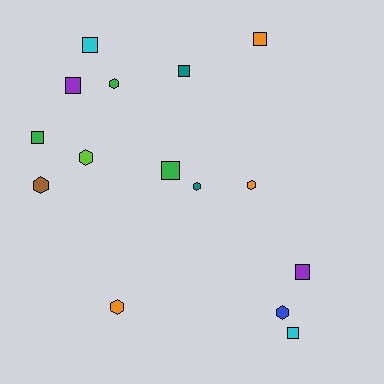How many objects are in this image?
There are 15 objects.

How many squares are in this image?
There are 8 squares.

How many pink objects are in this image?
There are no pink objects.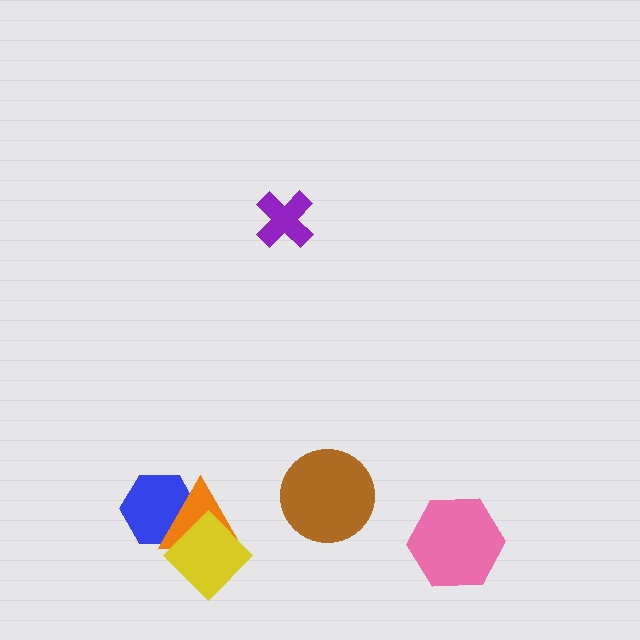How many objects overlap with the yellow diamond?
2 objects overlap with the yellow diamond.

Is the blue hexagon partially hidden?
Yes, it is partially covered by another shape.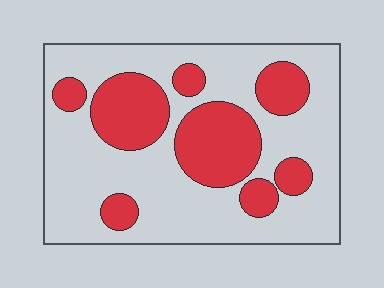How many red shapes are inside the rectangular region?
8.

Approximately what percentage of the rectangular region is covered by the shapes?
Approximately 30%.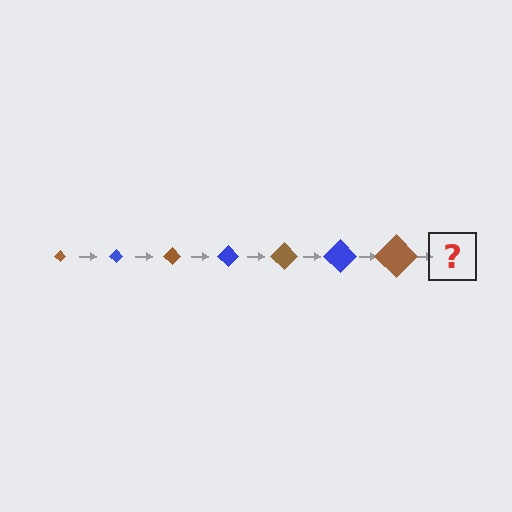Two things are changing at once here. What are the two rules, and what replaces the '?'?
The two rules are that the diamond grows larger each step and the color cycles through brown and blue. The '?' should be a blue diamond, larger than the previous one.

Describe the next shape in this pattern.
It should be a blue diamond, larger than the previous one.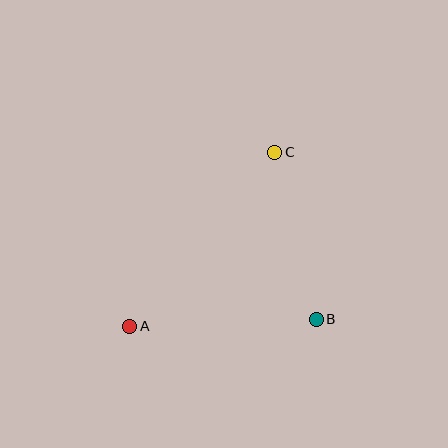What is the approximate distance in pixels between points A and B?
The distance between A and B is approximately 187 pixels.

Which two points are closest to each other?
Points B and C are closest to each other.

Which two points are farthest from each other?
Points A and C are farthest from each other.